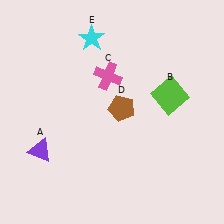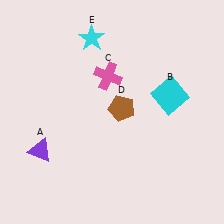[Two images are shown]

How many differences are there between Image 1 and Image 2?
There is 1 difference between the two images.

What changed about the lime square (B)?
In Image 1, B is lime. In Image 2, it changed to cyan.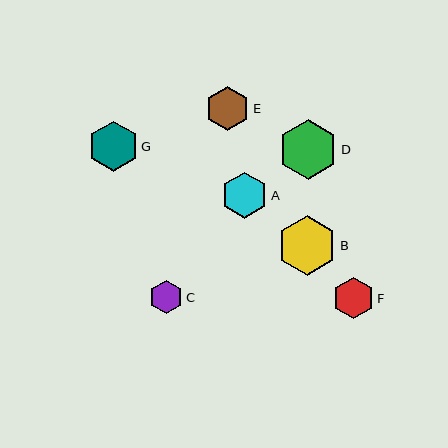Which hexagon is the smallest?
Hexagon C is the smallest with a size of approximately 34 pixels.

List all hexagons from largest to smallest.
From largest to smallest: B, D, G, A, E, F, C.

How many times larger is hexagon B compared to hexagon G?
Hexagon B is approximately 1.2 times the size of hexagon G.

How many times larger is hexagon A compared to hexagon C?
Hexagon A is approximately 1.4 times the size of hexagon C.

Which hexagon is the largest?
Hexagon B is the largest with a size of approximately 59 pixels.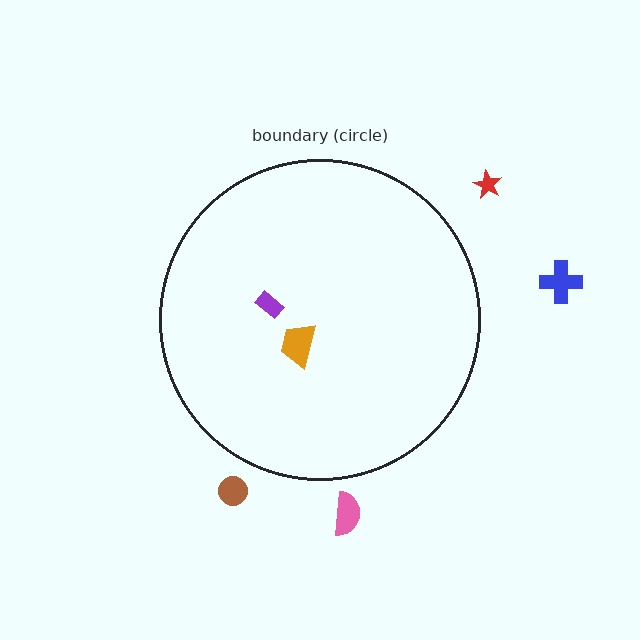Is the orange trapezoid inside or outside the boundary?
Inside.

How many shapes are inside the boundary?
2 inside, 4 outside.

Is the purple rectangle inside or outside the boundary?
Inside.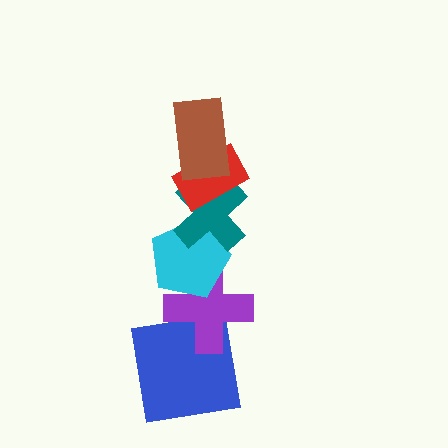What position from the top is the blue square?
The blue square is 6th from the top.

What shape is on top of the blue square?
The purple cross is on top of the blue square.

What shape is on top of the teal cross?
The red rectangle is on top of the teal cross.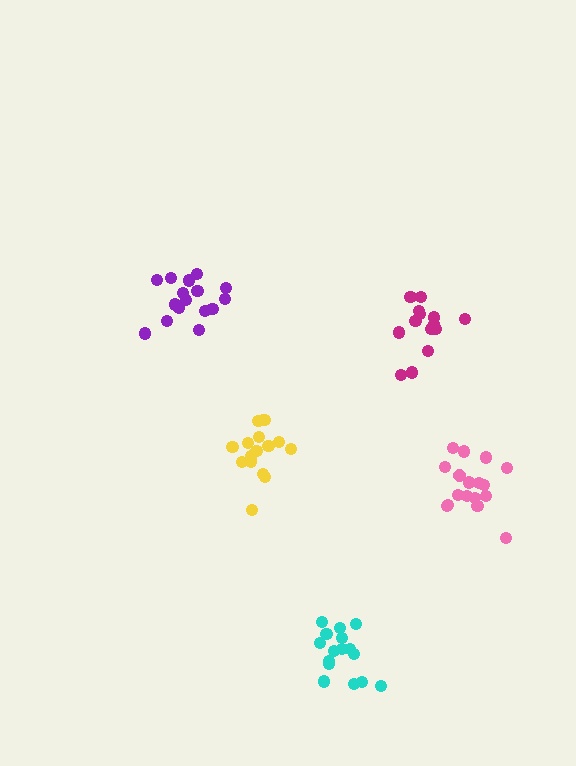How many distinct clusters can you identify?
There are 5 distinct clusters.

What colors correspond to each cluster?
The clusters are colored: pink, magenta, yellow, purple, cyan.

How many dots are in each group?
Group 1: 17 dots, Group 2: 14 dots, Group 3: 17 dots, Group 4: 16 dots, Group 5: 16 dots (80 total).